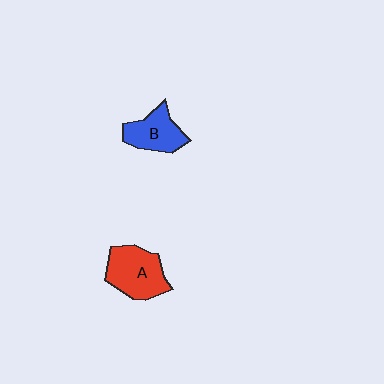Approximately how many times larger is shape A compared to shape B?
Approximately 1.3 times.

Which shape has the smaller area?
Shape B (blue).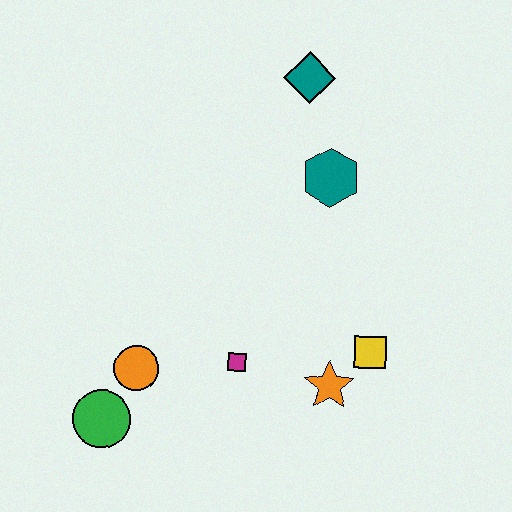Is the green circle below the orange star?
Yes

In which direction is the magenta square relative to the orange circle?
The magenta square is to the right of the orange circle.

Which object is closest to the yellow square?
The orange star is closest to the yellow square.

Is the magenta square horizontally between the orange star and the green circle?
Yes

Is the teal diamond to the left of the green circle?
No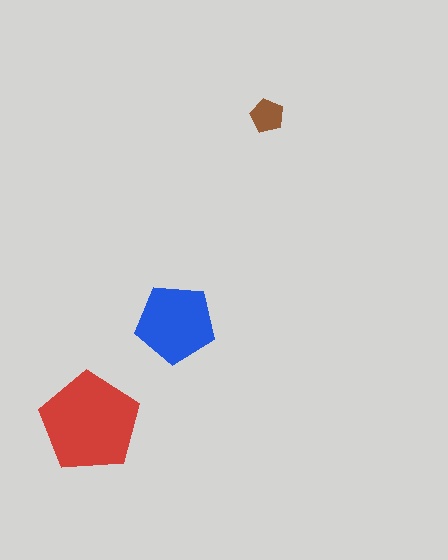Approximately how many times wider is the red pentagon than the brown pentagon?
About 3 times wider.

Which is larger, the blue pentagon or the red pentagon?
The red one.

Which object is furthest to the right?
The brown pentagon is rightmost.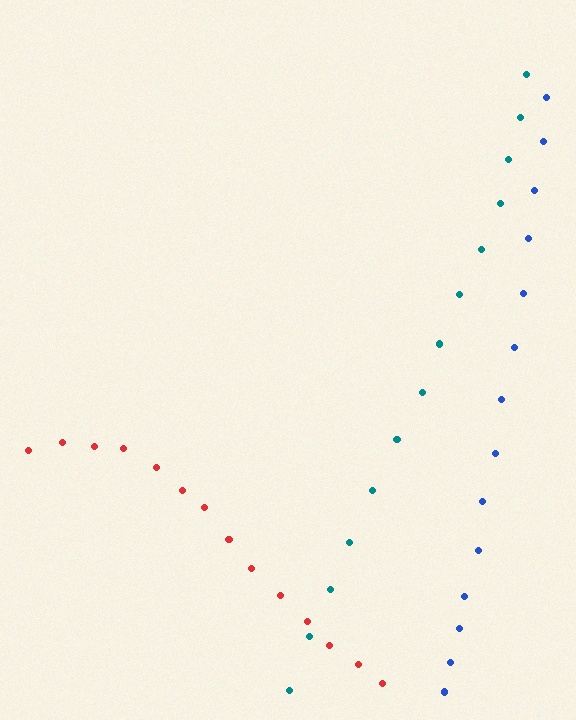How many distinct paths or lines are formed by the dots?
There are 3 distinct paths.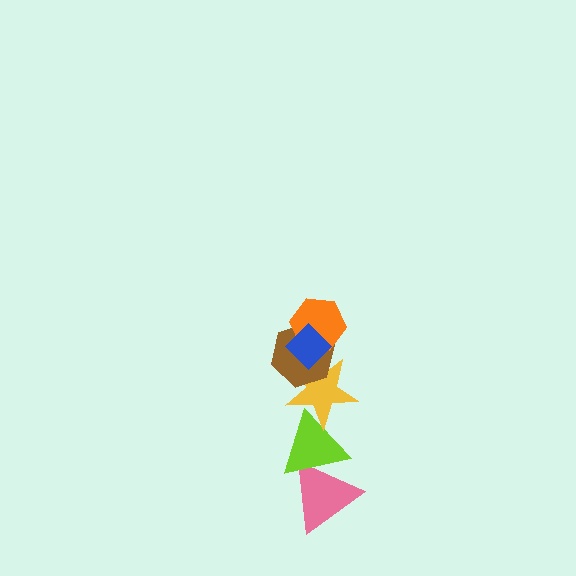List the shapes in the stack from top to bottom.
From top to bottom: the blue diamond, the orange hexagon, the brown hexagon, the yellow star, the lime triangle, the pink triangle.